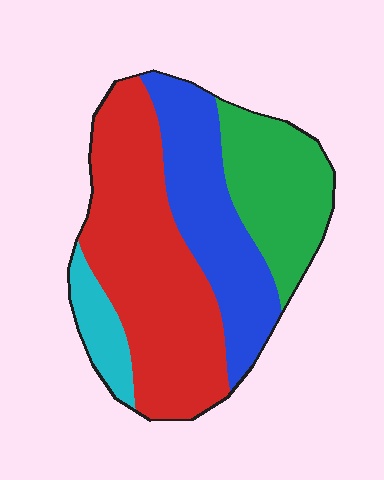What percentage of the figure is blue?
Blue takes up about one quarter (1/4) of the figure.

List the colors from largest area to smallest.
From largest to smallest: red, blue, green, cyan.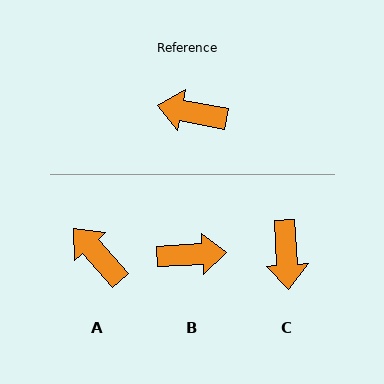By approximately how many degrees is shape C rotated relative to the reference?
Approximately 105 degrees counter-clockwise.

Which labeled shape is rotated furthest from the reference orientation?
B, about 166 degrees away.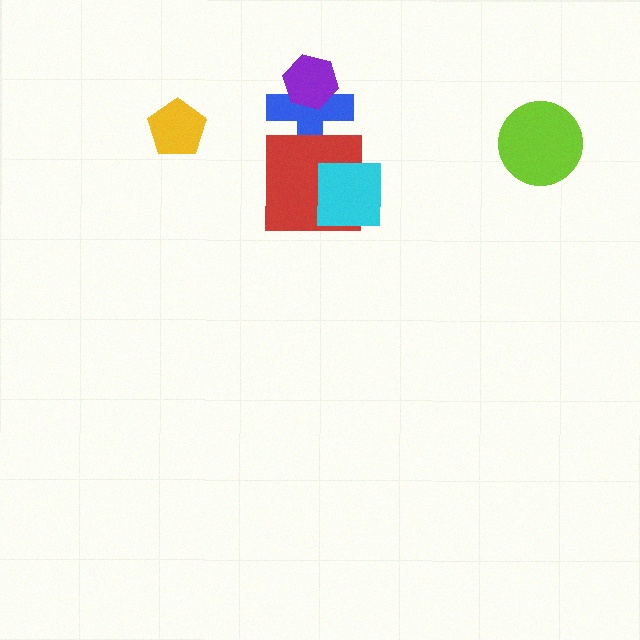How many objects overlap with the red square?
2 objects overlap with the red square.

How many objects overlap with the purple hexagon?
1 object overlaps with the purple hexagon.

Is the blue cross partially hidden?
Yes, it is partially covered by another shape.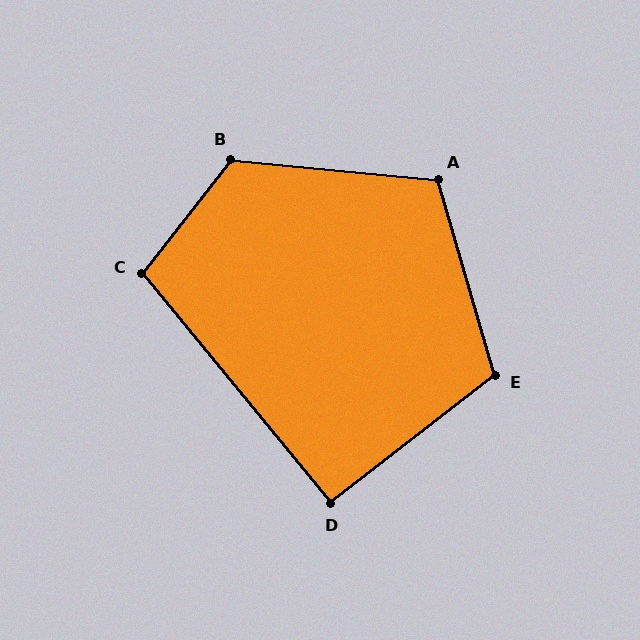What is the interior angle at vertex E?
Approximately 112 degrees (obtuse).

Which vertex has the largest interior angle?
B, at approximately 122 degrees.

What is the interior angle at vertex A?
Approximately 112 degrees (obtuse).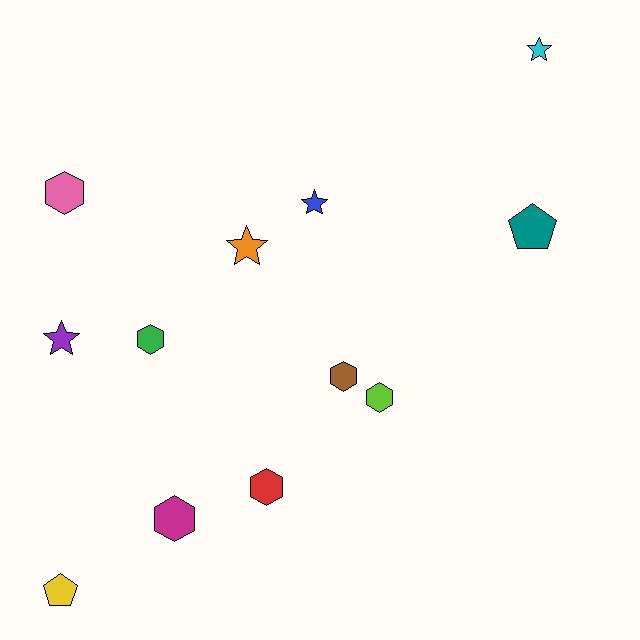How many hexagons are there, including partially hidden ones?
There are 6 hexagons.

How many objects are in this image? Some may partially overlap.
There are 12 objects.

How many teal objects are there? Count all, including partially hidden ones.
There is 1 teal object.